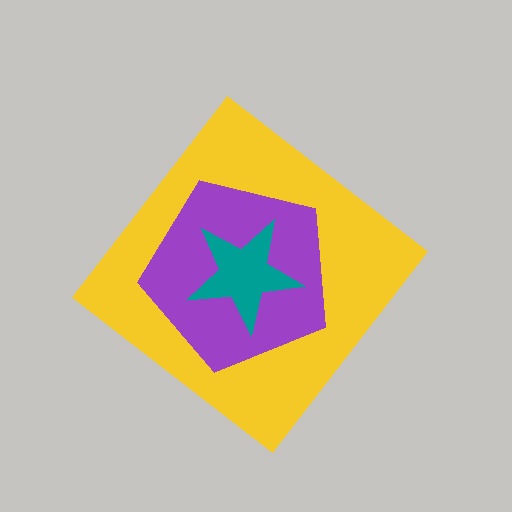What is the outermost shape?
The yellow diamond.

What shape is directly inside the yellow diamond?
The purple pentagon.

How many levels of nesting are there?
3.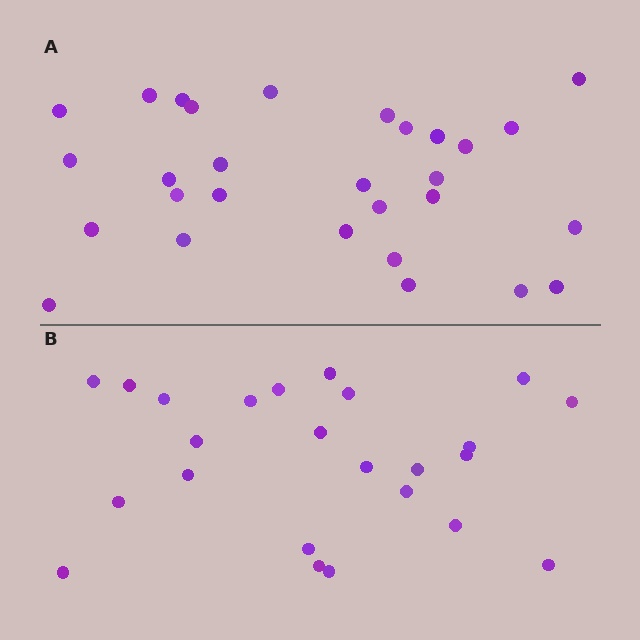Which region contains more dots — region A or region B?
Region A (the top region) has more dots.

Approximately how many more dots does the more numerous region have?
Region A has about 5 more dots than region B.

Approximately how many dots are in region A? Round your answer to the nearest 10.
About 30 dots. (The exact count is 29, which rounds to 30.)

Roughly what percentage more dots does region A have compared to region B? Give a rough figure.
About 20% more.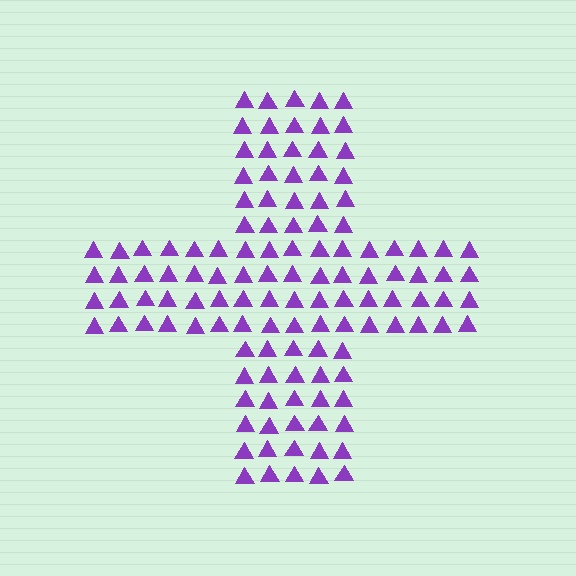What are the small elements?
The small elements are triangles.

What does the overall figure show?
The overall figure shows a cross.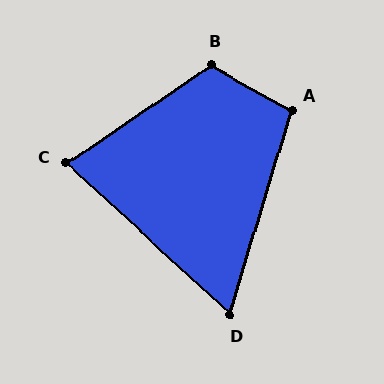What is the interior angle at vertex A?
Approximately 103 degrees (obtuse).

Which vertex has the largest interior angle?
B, at approximately 116 degrees.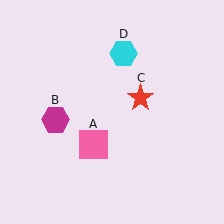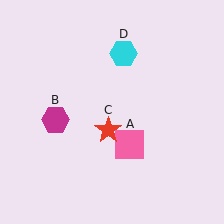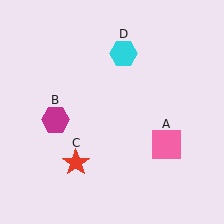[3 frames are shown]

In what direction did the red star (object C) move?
The red star (object C) moved down and to the left.